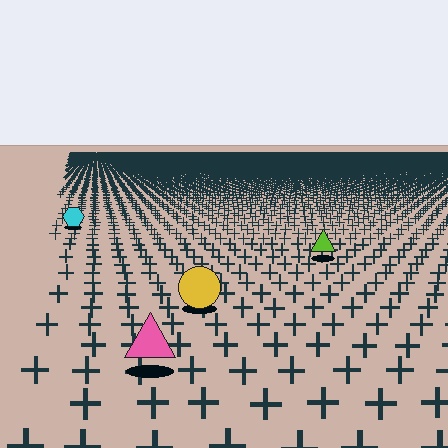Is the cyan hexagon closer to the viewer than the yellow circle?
No. The yellow circle is closer — you can tell from the texture gradient: the ground texture is coarser near it.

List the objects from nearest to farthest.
From nearest to farthest: the pink triangle, the yellow circle, the lime triangle, the cyan hexagon.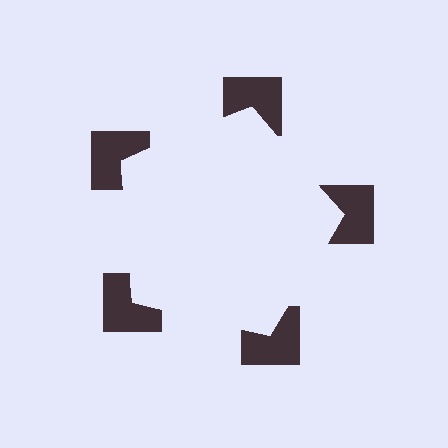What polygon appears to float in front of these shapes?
An illusory pentagon — its edges are inferred from the aligned wedge cuts in the notched squares, not physically drawn.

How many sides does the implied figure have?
5 sides.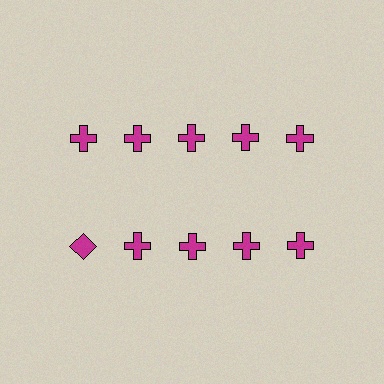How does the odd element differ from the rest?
It has a different shape: diamond instead of cross.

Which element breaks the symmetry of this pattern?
The magenta diamond in the second row, leftmost column breaks the symmetry. All other shapes are magenta crosses.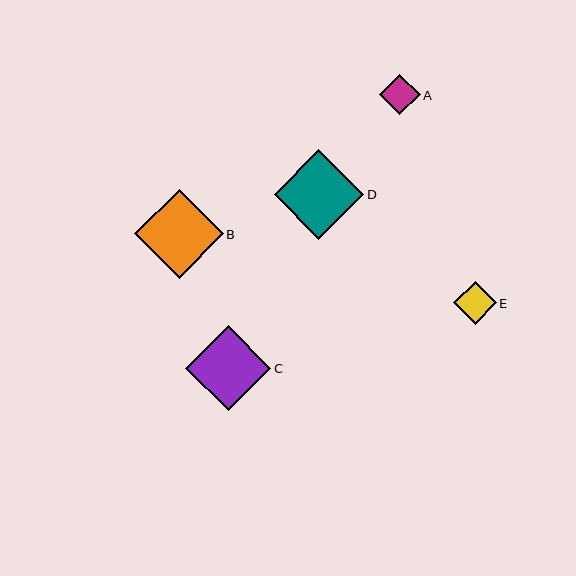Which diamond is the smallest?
Diamond A is the smallest with a size of approximately 41 pixels.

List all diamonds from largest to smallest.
From largest to smallest: D, B, C, E, A.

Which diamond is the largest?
Diamond D is the largest with a size of approximately 90 pixels.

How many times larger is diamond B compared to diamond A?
Diamond B is approximately 2.2 times the size of diamond A.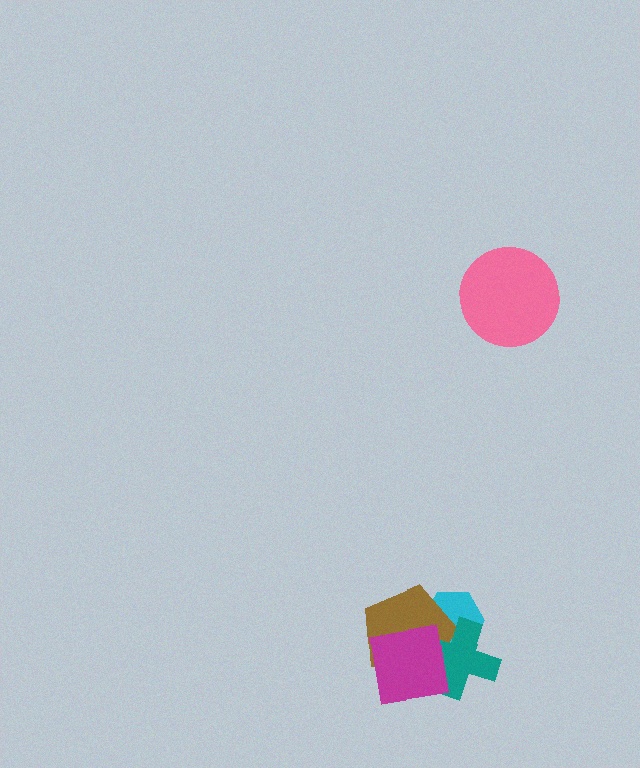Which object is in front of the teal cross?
The magenta square is in front of the teal cross.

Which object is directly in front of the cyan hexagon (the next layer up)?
The brown pentagon is directly in front of the cyan hexagon.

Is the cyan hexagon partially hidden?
Yes, it is partially covered by another shape.